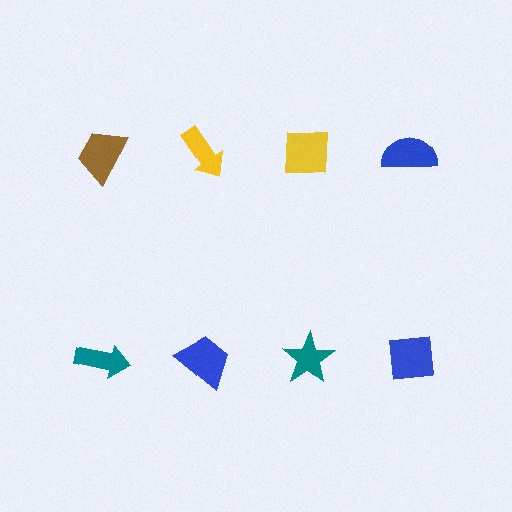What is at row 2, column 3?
A teal star.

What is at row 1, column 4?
A blue semicircle.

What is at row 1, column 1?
A brown trapezoid.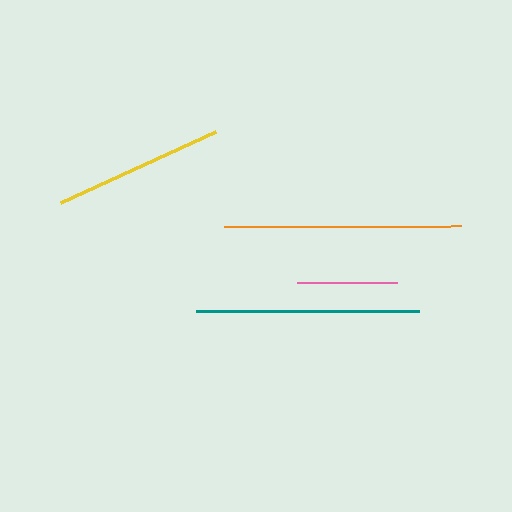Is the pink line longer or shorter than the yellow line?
The yellow line is longer than the pink line.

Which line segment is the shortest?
The pink line is the shortest at approximately 100 pixels.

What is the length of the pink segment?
The pink segment is approximately 100 pixels long.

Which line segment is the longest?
The orange line is the longest at approximately 237 pixels.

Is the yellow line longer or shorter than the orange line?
The orange line is longer than the yellow line.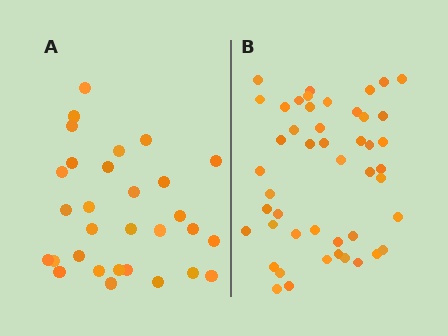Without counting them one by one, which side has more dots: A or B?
Region B (the right region) has more dots.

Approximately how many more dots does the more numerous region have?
Region B has approximately 15 more dots than region A.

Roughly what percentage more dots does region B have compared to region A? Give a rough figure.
About 55% more.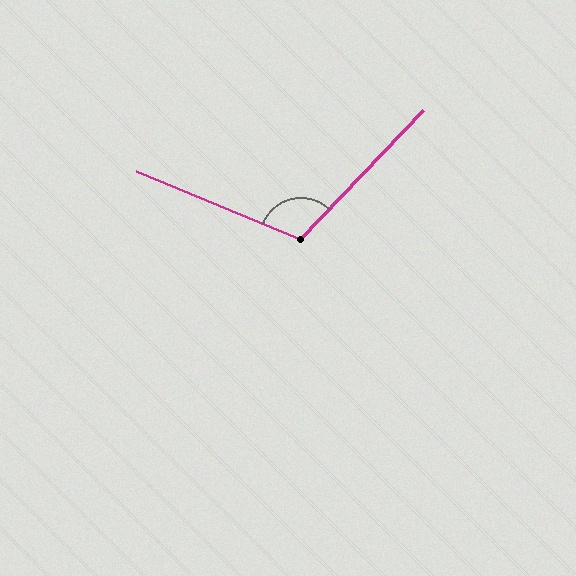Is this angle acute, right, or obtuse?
It is obtuse.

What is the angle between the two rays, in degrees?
Approximately 111 degrees.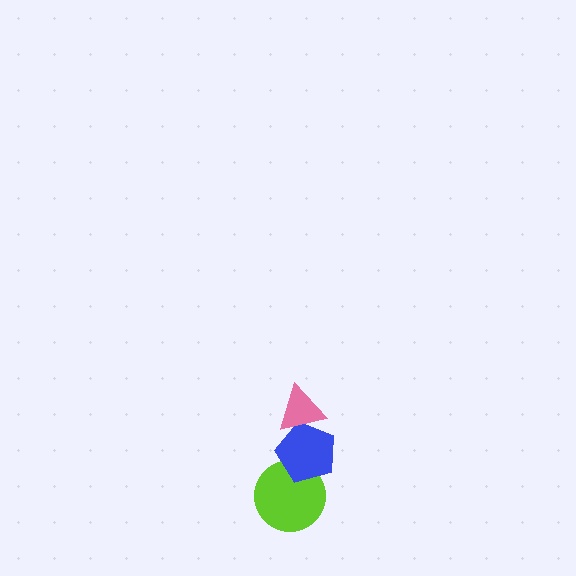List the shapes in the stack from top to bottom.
From top to bottom: the pink triangle, the blue pentagon, the lime circle.